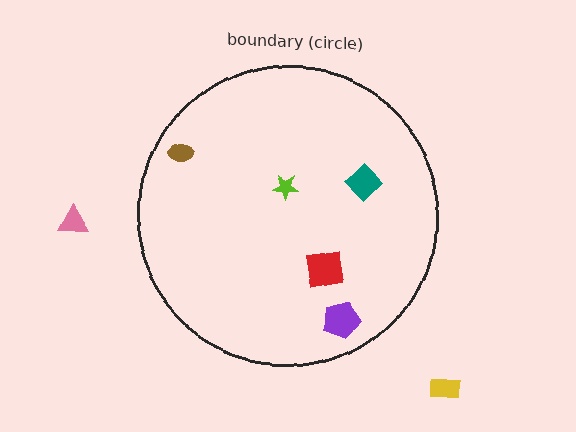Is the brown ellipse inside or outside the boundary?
Inside.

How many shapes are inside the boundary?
5 inside, 2 outside.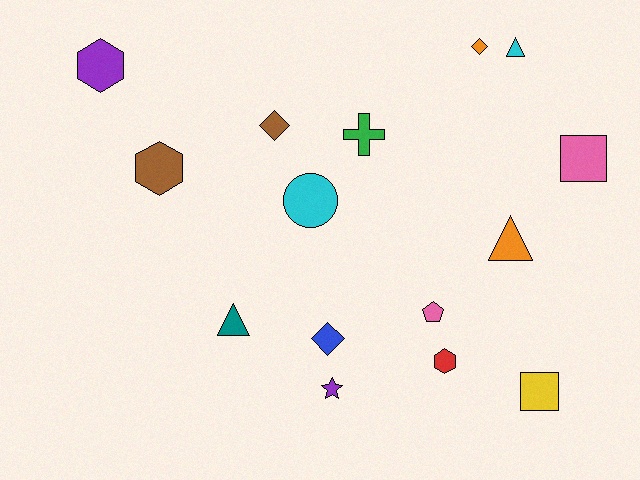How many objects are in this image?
There are 15 objects.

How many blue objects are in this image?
There is 1 blue object.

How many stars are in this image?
There is 1 star.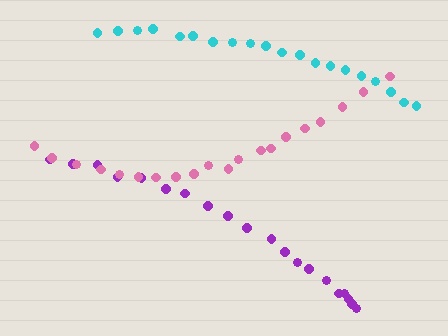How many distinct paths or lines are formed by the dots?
There are 3 distinct paths.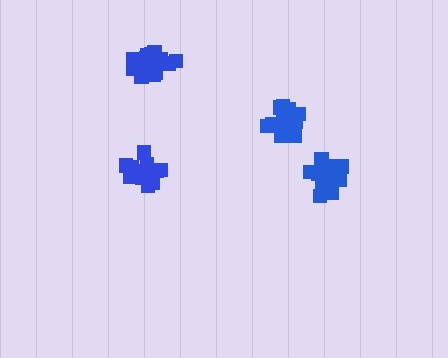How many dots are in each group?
Group 1: 18 dots, Group 2: 17 dots, Group 3: 18 dots, Group 4: 16 dots (69 total).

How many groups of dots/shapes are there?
There are 4 groups.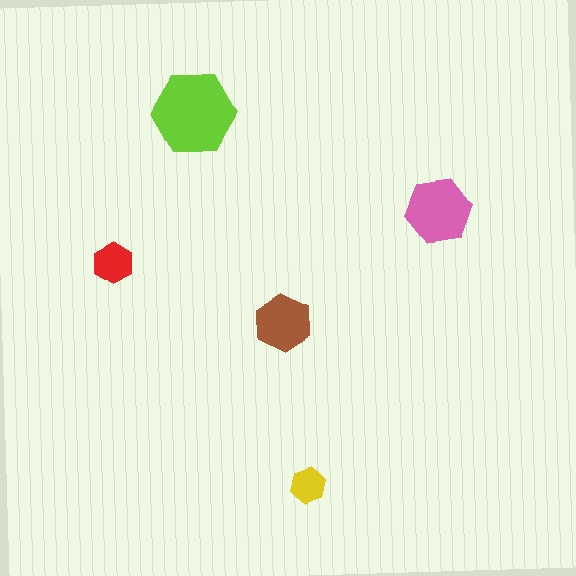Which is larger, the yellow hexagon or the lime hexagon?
The lime one.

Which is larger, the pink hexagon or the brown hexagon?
The pink one.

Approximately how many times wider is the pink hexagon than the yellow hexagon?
About 2 times wider.